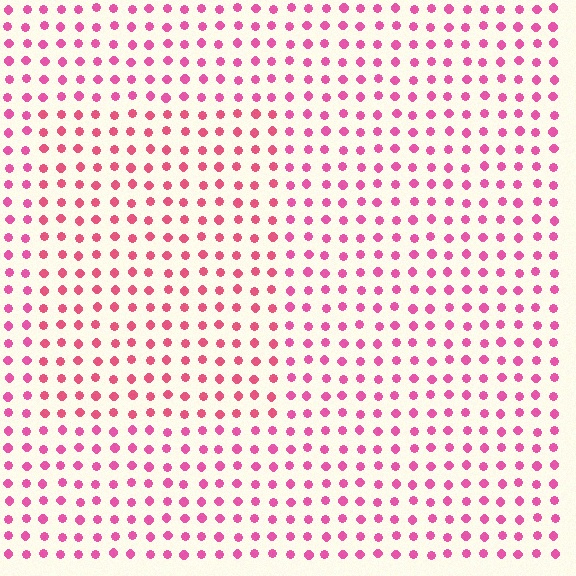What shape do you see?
I see a rectangle.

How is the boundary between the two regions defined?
The boundary is defined purely by a slight shift in hue (about 18 degrees). Spacing, size, and orientation are identical on both sides.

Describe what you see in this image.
The image is filled with small pink elements in a uniform arrangement. A rectangle-shaped region is visible where the elements are tinted to a slightly different hue, forming a subtle color boundary.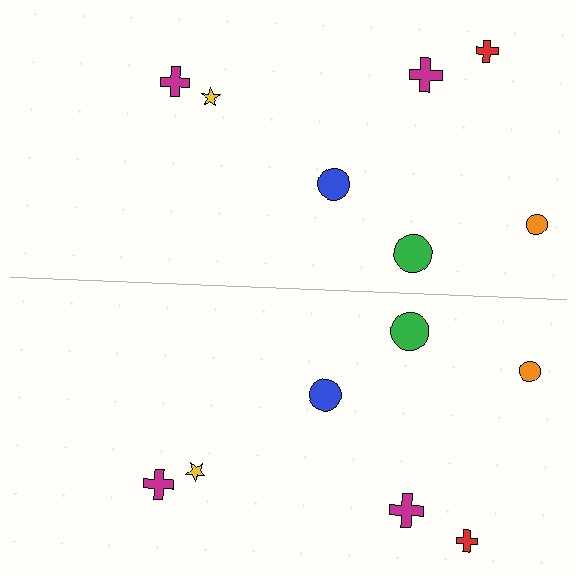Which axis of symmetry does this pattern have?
The pattern has a horizontal axis of symmetry running through the center of the image.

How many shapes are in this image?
There are 14 shapes in this image.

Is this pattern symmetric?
Yes, this pattern has bilateral (reflection) symmetry.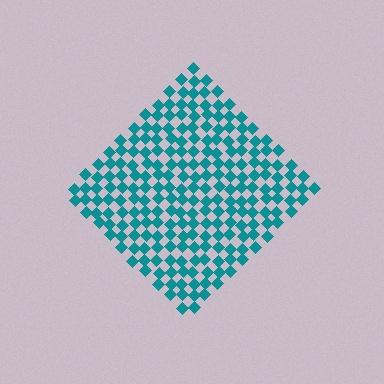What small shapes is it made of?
It is made of small diamonds.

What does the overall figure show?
The overall figure shows a diamond.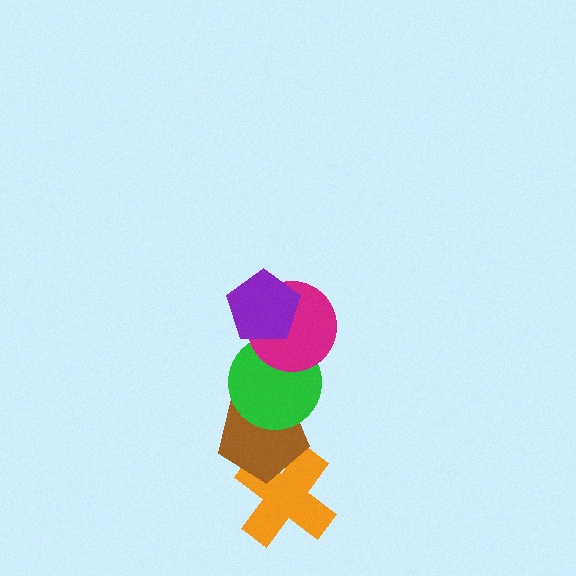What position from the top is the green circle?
The green circle is 3rd from the top.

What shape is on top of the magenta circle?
The purple pentagon is on top of the magenta circle.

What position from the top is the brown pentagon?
The brown pentagon is 4th from the top.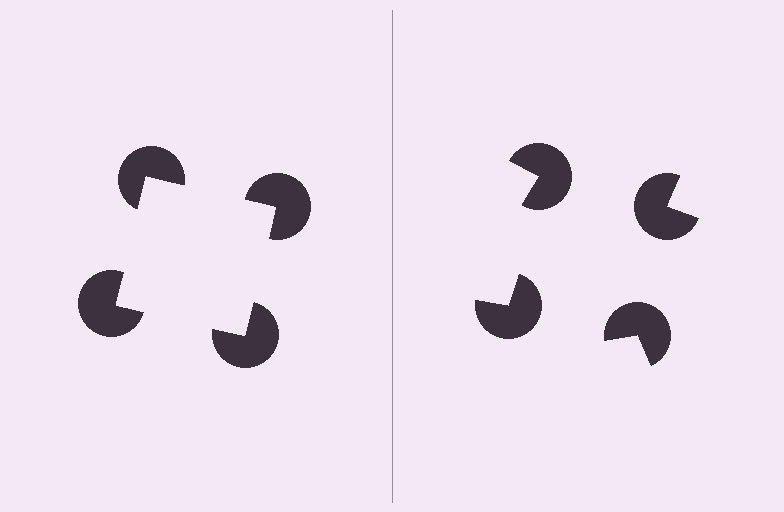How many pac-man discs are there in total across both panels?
8 — 4 on each side.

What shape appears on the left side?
An illusory square.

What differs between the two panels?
The pac-man discs are positioned identically on both sides; only the wedge orientations differ. On the left they align to a square; on the right they are misaligned.